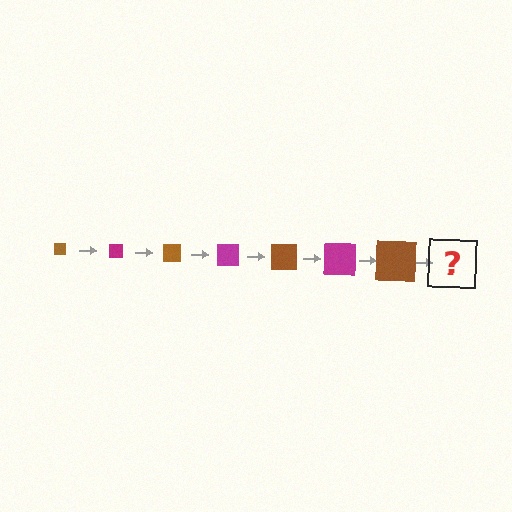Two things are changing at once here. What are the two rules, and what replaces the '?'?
The two rules are that the square grows larger each step and the color cycles through brown and magenta. The '?' should be a magenta square, larger than the previous one.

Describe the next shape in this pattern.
It should be a magenta square, larger than the previous one.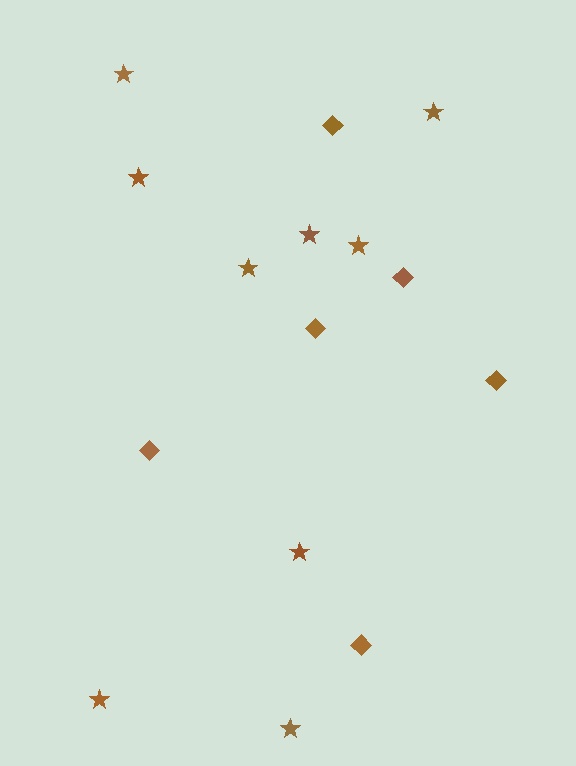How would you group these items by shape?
There are 2 groups: one group of diamonds (6) and one group of stars (9).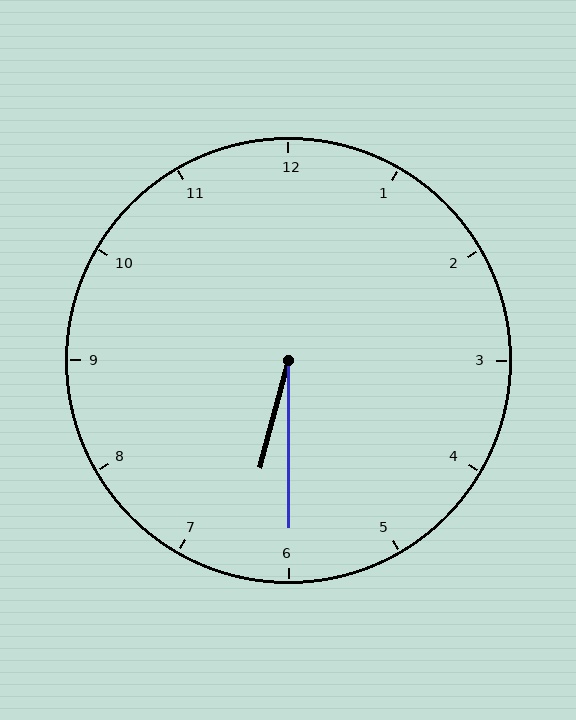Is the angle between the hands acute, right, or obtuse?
It is acute.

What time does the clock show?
6:30.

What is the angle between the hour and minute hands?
Approximately 15 degrees.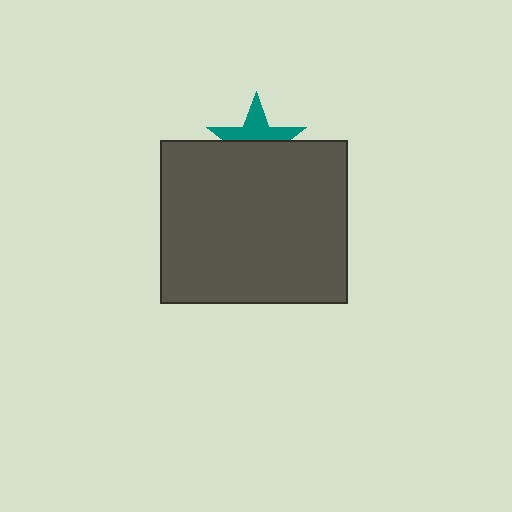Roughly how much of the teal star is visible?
About half of it is visible (roughly 45%).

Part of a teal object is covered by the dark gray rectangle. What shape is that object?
It is a star.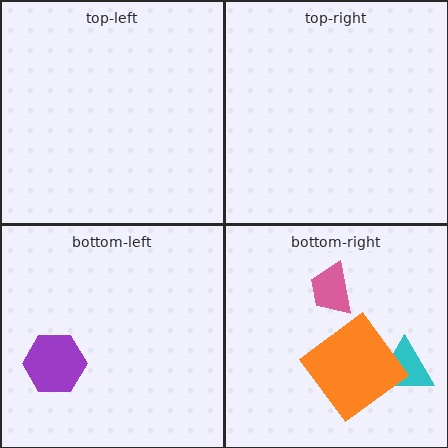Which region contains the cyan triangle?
The bottom-right region.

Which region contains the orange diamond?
The bottom-right region.